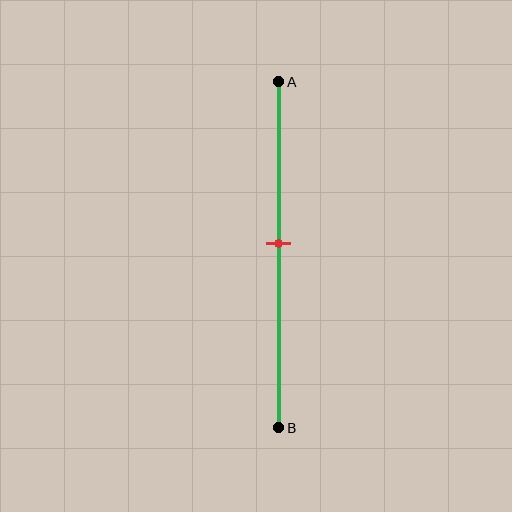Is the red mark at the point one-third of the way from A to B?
No, the mark is at about 45% from A, not at the 33% one-third point.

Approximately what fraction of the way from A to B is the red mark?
The red mark is approximately 45% of the way from A to B.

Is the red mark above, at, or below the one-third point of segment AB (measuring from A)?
The red mark is below the one-third point of segment AB.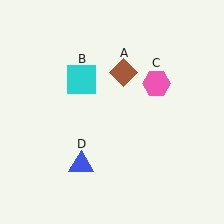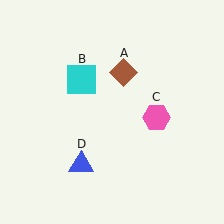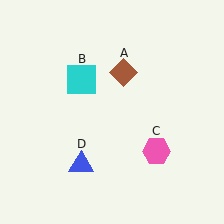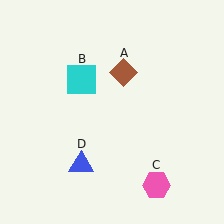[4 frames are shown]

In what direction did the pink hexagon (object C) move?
The pink hexagon (object C) moved down.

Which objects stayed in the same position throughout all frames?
Brown diamond (object A) and cyan square (object B) and blue triangle (object D) remained stationary.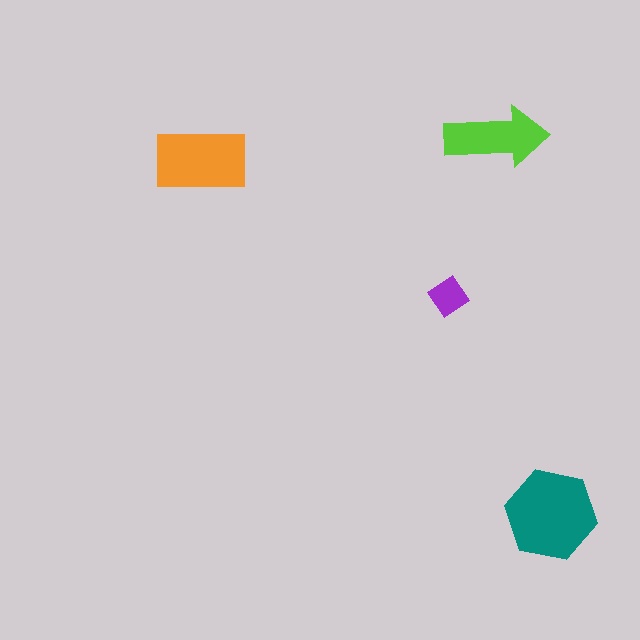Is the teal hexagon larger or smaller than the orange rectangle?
Larger.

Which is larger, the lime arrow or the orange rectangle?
The orange rectangle.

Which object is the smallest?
The purple diamond.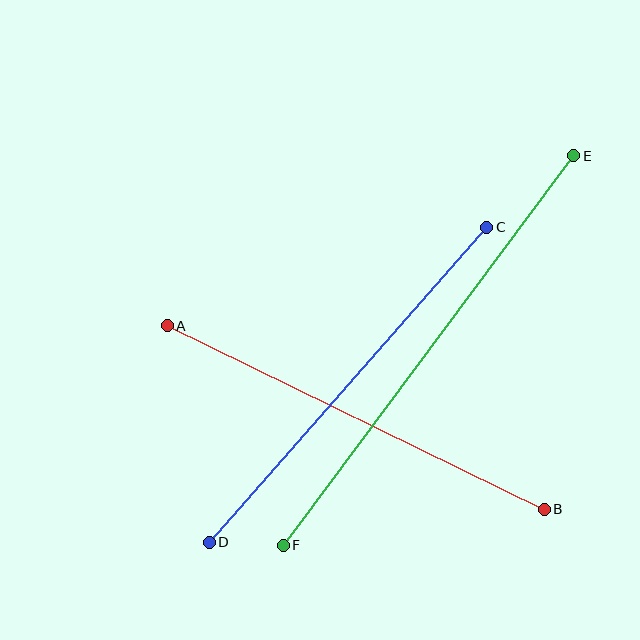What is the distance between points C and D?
The distance is approximately 420 pixels.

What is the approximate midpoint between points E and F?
The midpoint is at approximately (429, 350) pixels.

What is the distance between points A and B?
The distance is approximately 419 pixels.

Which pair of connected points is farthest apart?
Points E and F are farthest apart.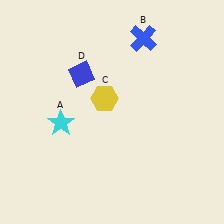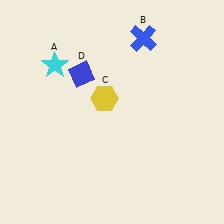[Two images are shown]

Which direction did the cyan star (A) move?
The cyan star (A) moved up.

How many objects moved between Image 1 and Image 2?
1 object moved between the two images.